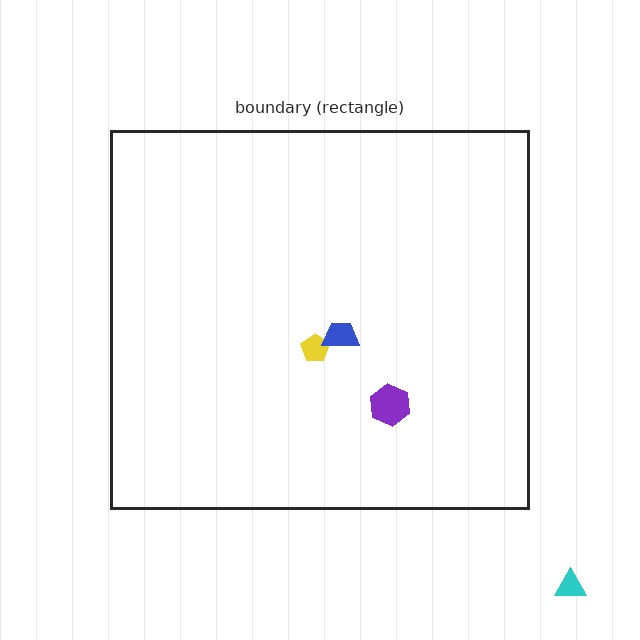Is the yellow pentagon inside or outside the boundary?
Inside.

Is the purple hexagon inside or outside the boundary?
Inside.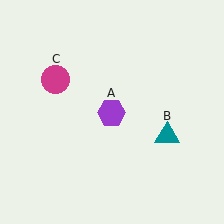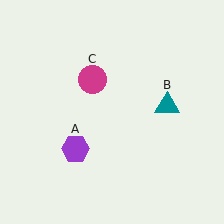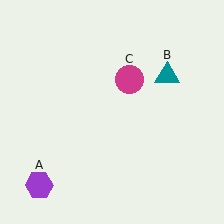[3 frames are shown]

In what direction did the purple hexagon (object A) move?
The purple hexagon (object A) moved down and to the left.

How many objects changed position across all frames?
3 objects changed position: purple hexagon (object A), teal triangle (object B), magenta circle (object C).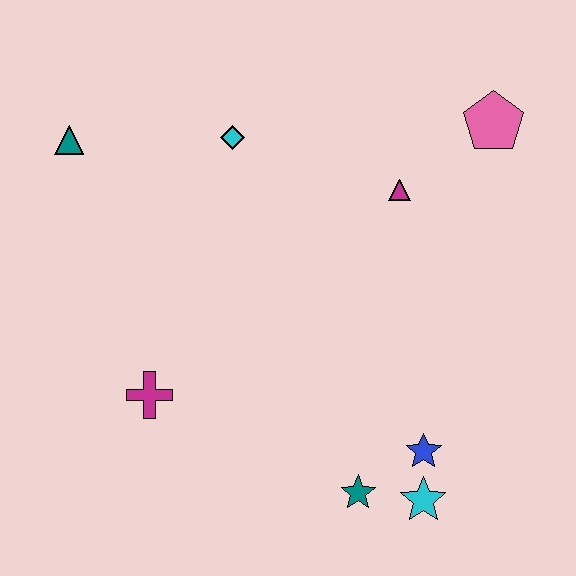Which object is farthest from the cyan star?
The teal triangle is farthest from the cyan star.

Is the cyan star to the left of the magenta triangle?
No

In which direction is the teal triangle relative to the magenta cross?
The teal triangle is above the magenta cross.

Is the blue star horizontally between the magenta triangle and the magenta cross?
No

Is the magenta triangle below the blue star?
No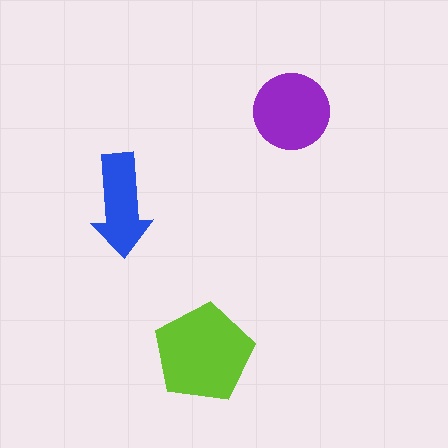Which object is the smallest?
The blue arrow.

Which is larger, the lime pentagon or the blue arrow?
The lime pentagon.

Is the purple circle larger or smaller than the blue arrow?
Larger.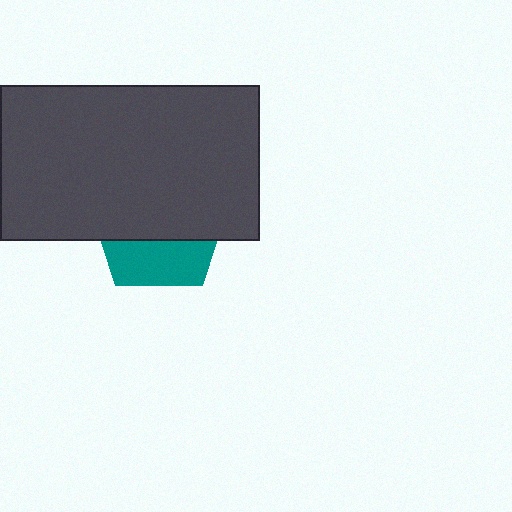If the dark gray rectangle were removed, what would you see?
You would see the complete teal pentagon.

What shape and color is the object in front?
The object in front is a dark gray rectangle.